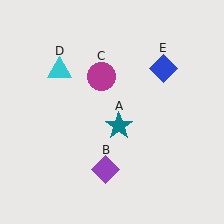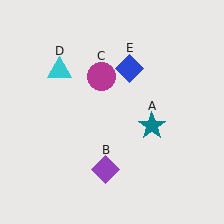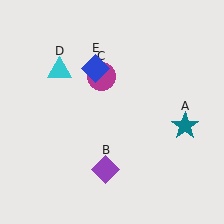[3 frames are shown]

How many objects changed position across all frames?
2 objects changed position: teal star (object A), blue diamond (object E).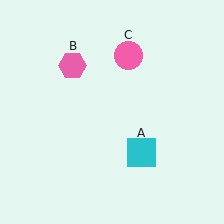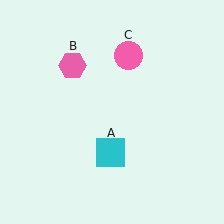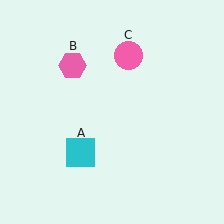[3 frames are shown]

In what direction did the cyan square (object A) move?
The cyan square (object A) moved left.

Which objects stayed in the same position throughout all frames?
Pink hexagon (object B) and pink circle (object C) remained stationary.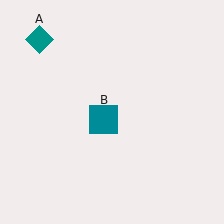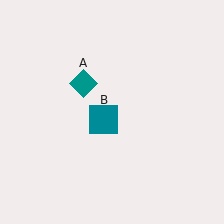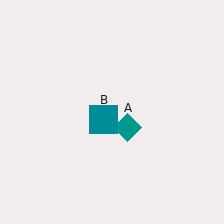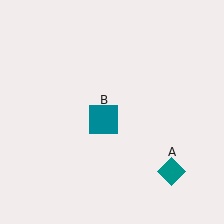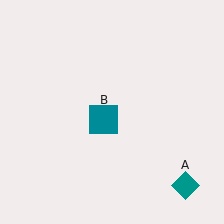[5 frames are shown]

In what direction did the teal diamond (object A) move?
The teal diamond (object A) moved down and to the right.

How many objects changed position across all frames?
1 object changed position: teal diamond (object A).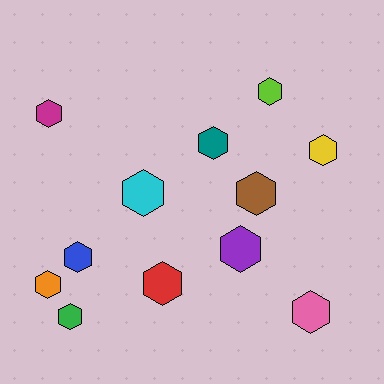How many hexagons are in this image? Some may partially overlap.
There are 12 hexagons.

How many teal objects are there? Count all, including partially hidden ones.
There is 1 teal object.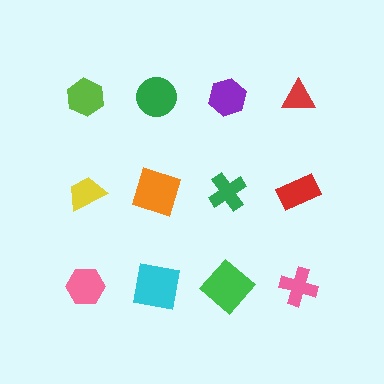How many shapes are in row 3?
4 shapes.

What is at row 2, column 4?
A red rectangle.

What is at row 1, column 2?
A green circle.